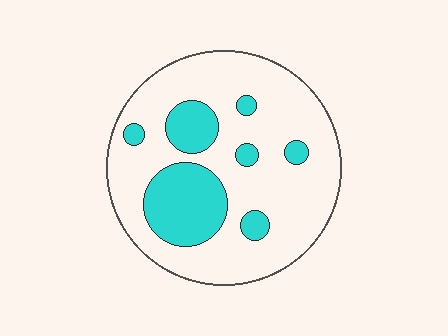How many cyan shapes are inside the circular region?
7.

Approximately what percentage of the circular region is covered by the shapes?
Approximately 25%.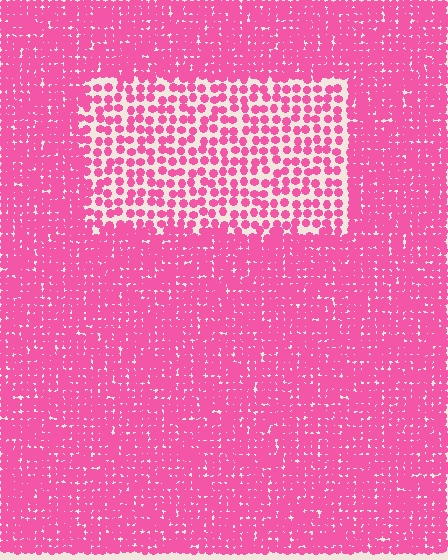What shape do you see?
I see a rectangle.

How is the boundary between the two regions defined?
The boundary is defined by a change in element density (approximately 2.1x ratio). All elements are the same color, size, and shape.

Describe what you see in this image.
The image contains small pink elements arranged at two different densities. A rectangle-shaped region is visible where the elements are less densely packed than the surrounding area.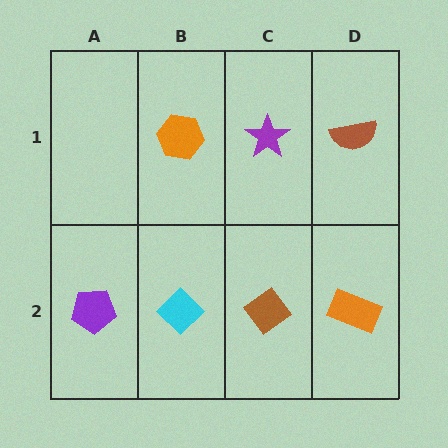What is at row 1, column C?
A purple star.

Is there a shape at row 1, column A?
No, that cell is empty.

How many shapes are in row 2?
4 shapes.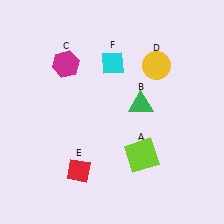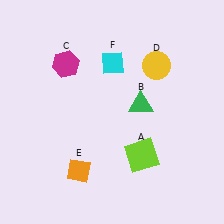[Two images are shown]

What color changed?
The diamond (E) changed from red in Image 1 to orange in Image 2.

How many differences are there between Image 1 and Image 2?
There is 1 difference between the two images.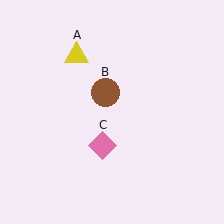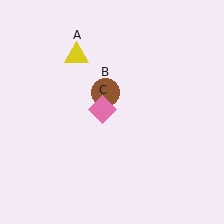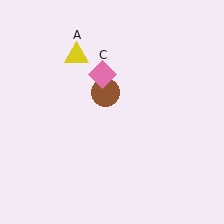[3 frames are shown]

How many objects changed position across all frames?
1 object changed position: pink diamond (object C).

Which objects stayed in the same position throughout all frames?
Yellow triangle (object A) and brown circle (object B) remained stationary.